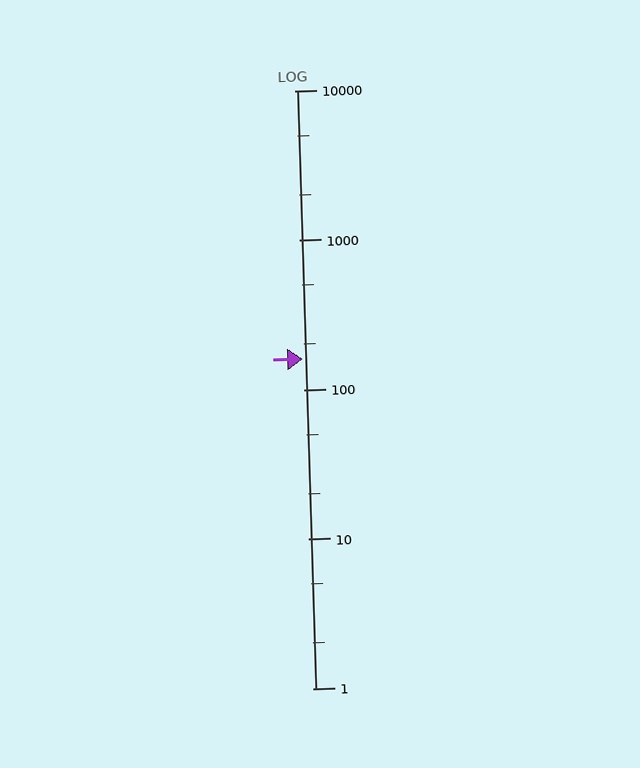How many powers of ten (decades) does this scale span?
The scale spans 4 decades, from 1 to 10000.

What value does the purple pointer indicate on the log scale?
The pointer indicates approximately 160.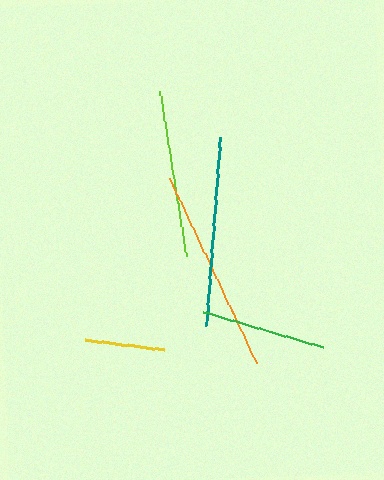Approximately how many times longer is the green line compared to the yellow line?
The green line is approximately 1.6 times the length of the yellow line.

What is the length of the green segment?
The green segment is approximately 125 pixels long.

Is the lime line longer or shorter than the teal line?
The teal line is longer than the lime line.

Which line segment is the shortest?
The yellow line is the shortest at approximately 80 pixels.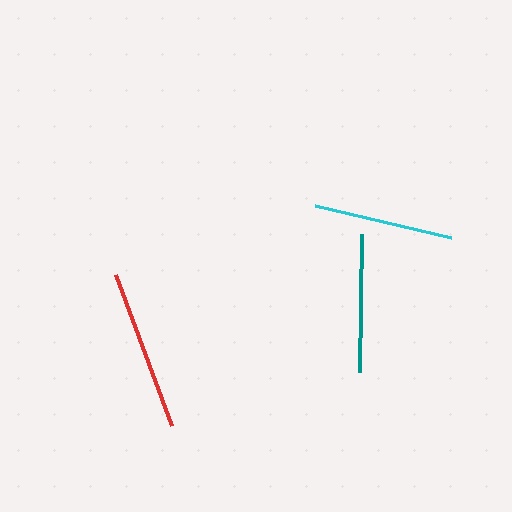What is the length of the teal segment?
The teal segment is approximately 138 pixels long.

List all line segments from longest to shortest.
From longest to shortest: red, cyan, teal.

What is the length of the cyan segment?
The cyan segment is approximately 139 pixels long.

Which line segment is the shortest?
The teal line is the shortest at approximately 138 pixels.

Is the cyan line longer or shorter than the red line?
The red line is longer than the cyan line.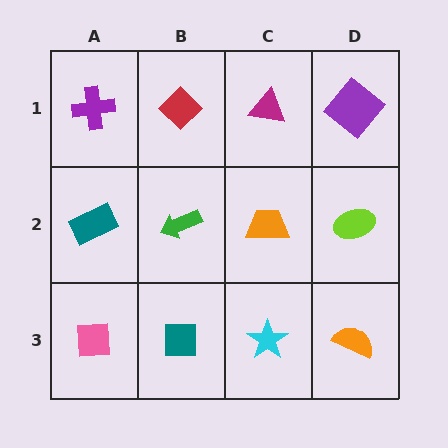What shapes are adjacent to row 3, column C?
An orange trapezoid (row 2, column C), a teal square (row 3, column B), an orange semicircle (row 3, column D).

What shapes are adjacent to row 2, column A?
A purple cross (row 1, column A), a pink square (row 3, column A), a green arrow (row 2, column B).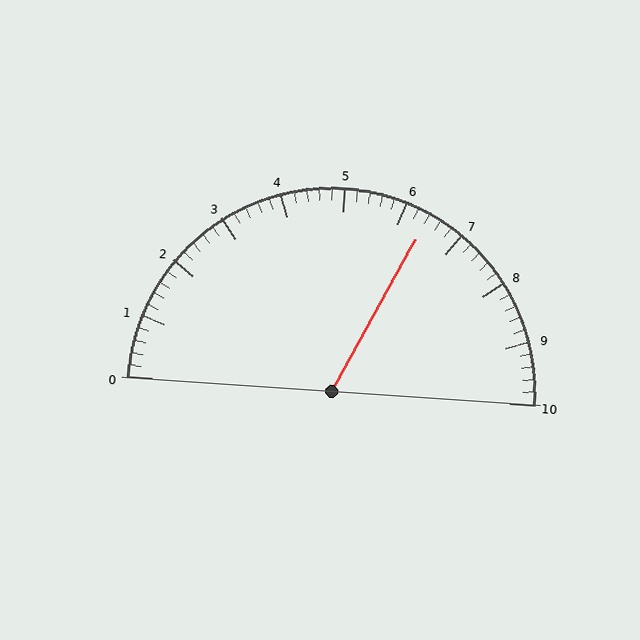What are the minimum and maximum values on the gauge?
The gauge ranges from 0 to 10.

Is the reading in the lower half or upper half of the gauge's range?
The reading is in the upper half of the range (0 to 10).